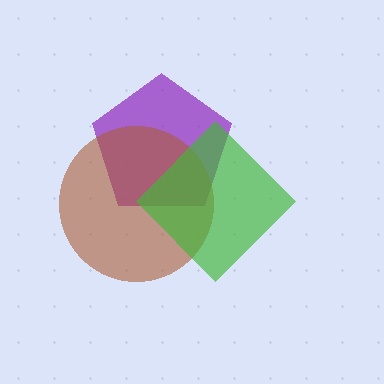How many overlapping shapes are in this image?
There are 3 overlapping shapes in the image.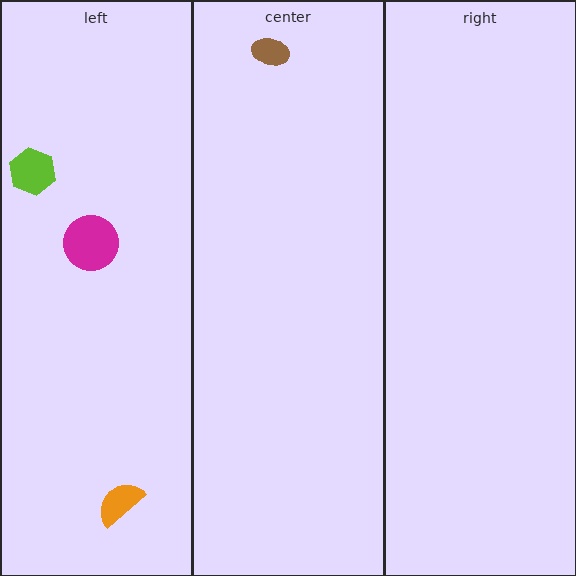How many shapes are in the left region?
3.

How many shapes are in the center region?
1.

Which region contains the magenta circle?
The left region.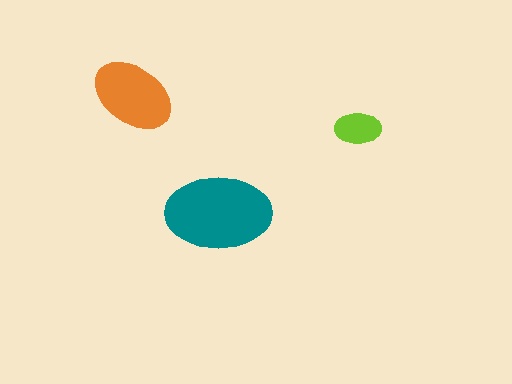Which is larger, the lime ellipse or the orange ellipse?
The orange one.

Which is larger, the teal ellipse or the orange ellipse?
The teal one.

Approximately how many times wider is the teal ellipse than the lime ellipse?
About 2.5 times wider.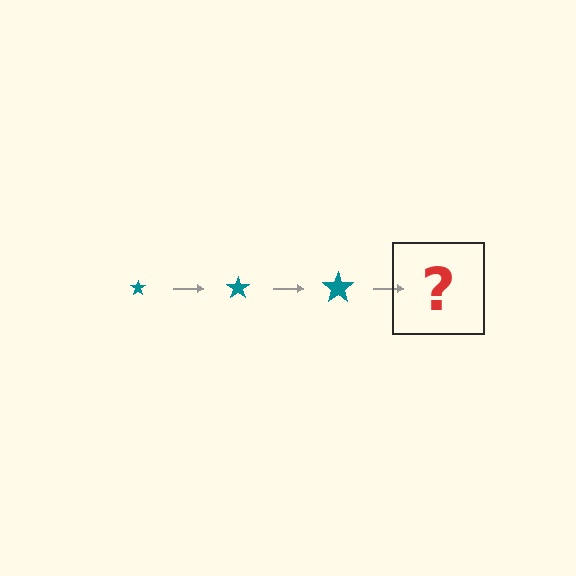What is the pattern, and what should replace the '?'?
The pattern is that the star gets progressively larger each step. The '?' should be a teal star, larger than the previous one.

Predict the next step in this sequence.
The next step is a teal star, larger than the previous one.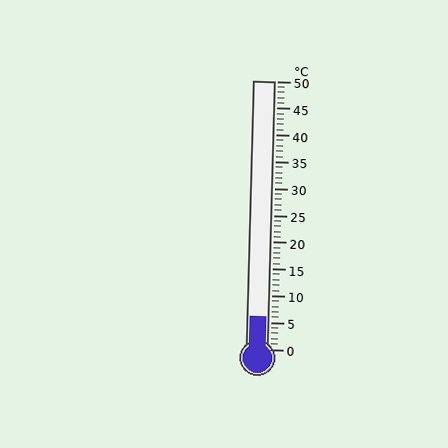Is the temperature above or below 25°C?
The temperature is below 25°C.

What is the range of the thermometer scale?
The thermometer scale ranges from 0°C to 50°C.